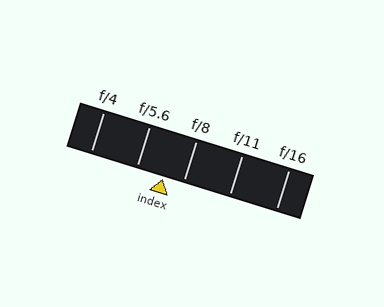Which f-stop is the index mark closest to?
The index mark is closest to f/8.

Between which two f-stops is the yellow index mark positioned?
The index mark is between f/5.6 and f/8.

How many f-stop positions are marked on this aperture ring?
There are 5 f-stop positions marked.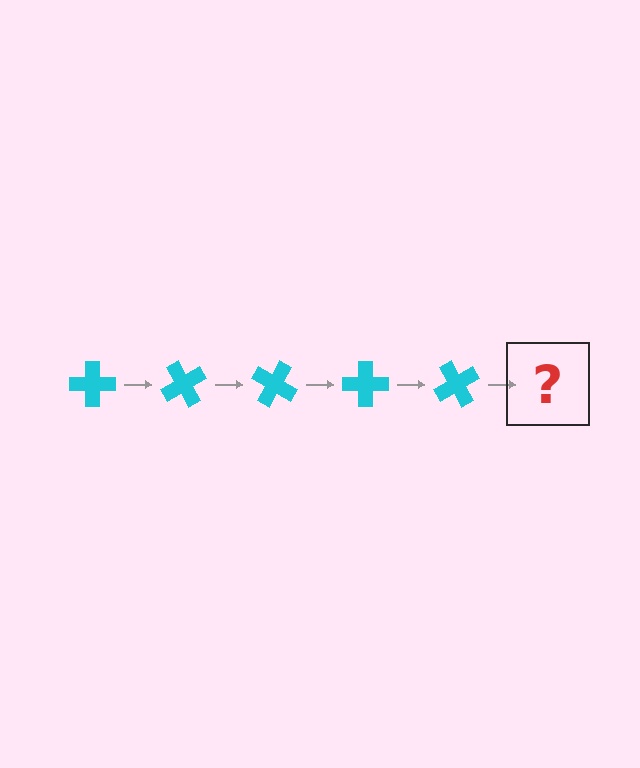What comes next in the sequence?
The next element should be a cyan cross rotated 300 degrees.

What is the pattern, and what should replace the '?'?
The pattern is that the cross rotates 60 degrees each step. The '?' should be a cyan cross rotated 300 degrees.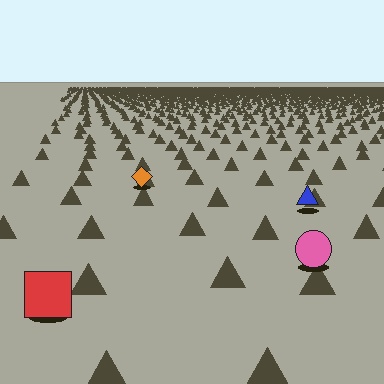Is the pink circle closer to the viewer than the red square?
No. The red square is closer — you can tell from the texture gradient: the ground texture is coarser near it.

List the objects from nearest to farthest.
From nearest to farthest: the red square, the pink circle, the blue triangle, the orange diamond.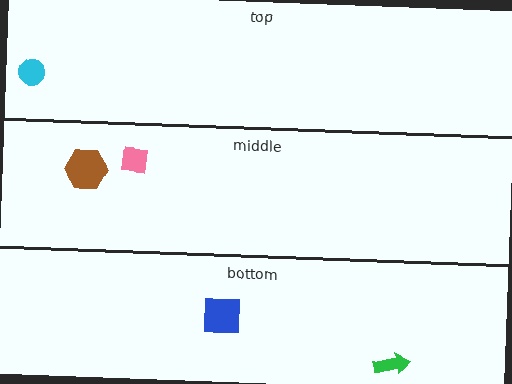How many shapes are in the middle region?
2.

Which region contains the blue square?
The bottom region.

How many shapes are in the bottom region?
2.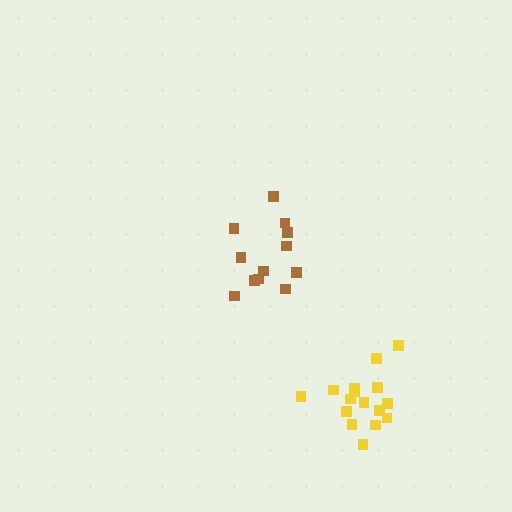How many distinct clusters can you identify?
There are 2 distinct clusters.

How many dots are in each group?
Group 1: 16 dots, Group 2: 12 dots (28 total).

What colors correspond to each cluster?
The clusters are colored: yellow, brown.